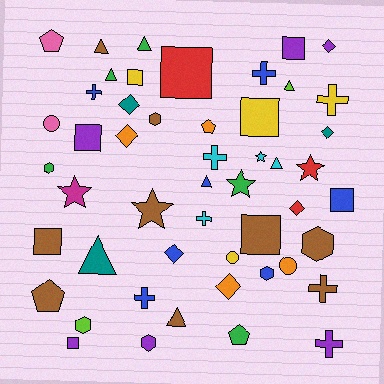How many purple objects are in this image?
There are 6 purple objects.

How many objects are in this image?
There are 50 objects.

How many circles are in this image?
There are 3 circles.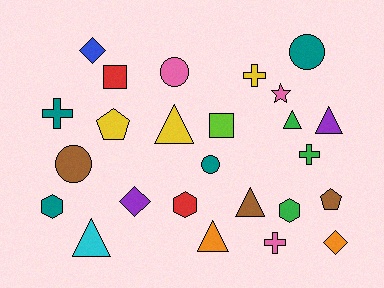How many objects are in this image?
There are 25 objects.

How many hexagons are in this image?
There are 3 hexagons.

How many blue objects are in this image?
There is 1 blue object.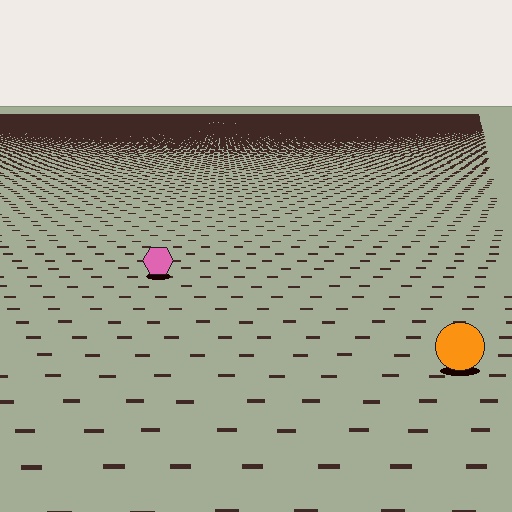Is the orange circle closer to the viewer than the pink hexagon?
Yes. The orange circle is closer — you can tell from the texture gradient: the ground texture is coarser near it.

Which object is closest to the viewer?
The orange circle is closest. The texture marks near it are larger and more spread out.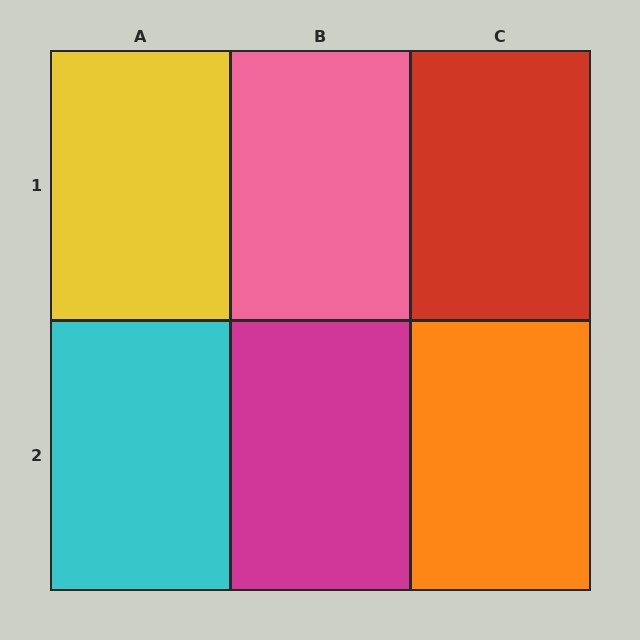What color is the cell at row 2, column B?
Magenta.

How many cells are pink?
1 cell is pink.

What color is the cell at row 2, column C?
Orange.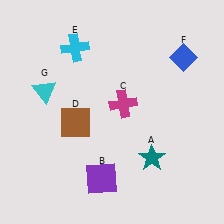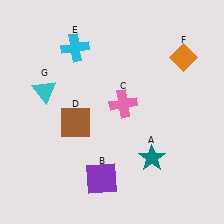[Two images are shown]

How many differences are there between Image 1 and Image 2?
There are 2 differences between the two images.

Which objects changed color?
C changed from magenta to pink. F changed from blue to orange.